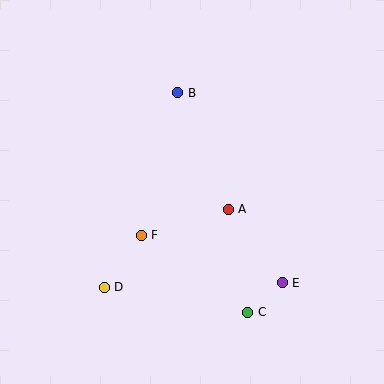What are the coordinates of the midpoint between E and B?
The midpoint between E and B is at (230, 188).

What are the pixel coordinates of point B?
Point B is at (178, 93).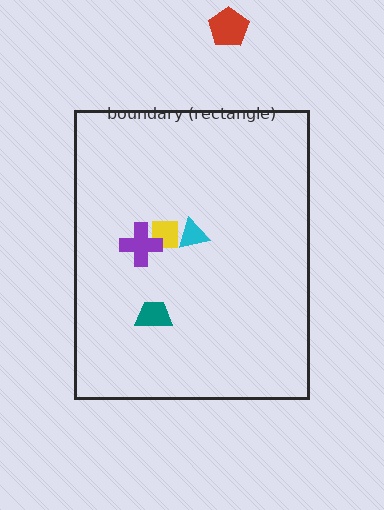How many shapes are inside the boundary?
4 inside, 1 outside.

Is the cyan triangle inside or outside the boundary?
Inside.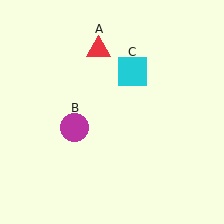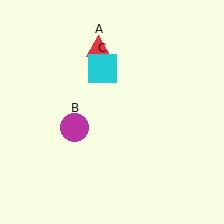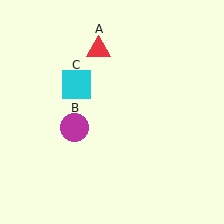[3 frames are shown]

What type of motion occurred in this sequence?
The cyan square (object C) rotated counterclockwise around the center of the scene.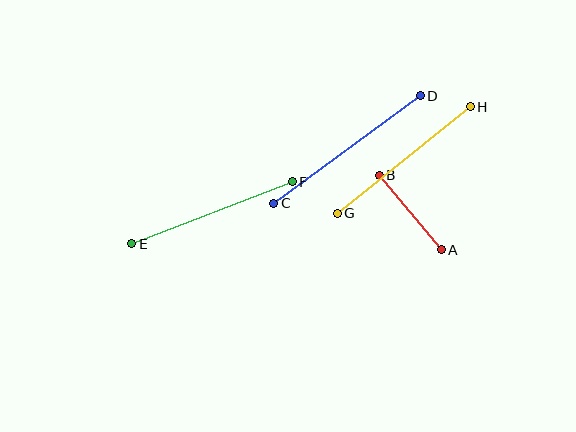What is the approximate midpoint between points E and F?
The midpoint is at approximately (212, 213) pixels.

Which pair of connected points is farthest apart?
Points C and D are farthest apart.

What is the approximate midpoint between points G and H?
The midpoint is at approximately (404, 160) pixels.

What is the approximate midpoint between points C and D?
The midpoint is at approximately (347, 149) pixels.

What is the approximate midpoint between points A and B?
The midpoint is at approximately (410, 213) pixels.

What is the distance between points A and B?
The distance is approximately 97 pixels.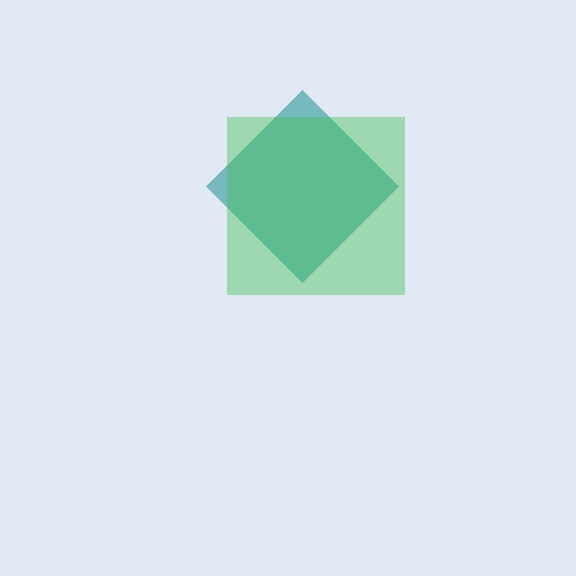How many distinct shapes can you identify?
There are 2 distinct shapes: a teal diamond, a green square.